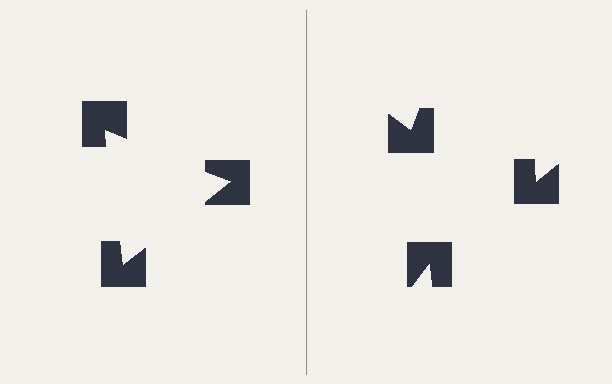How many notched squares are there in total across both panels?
6 — 3 on each side.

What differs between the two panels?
The notched squares are positioned identically on both sides; only the wedge orientations differ. On the left they align to a triangle; on the right they are misaligned.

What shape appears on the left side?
An illusory triangle.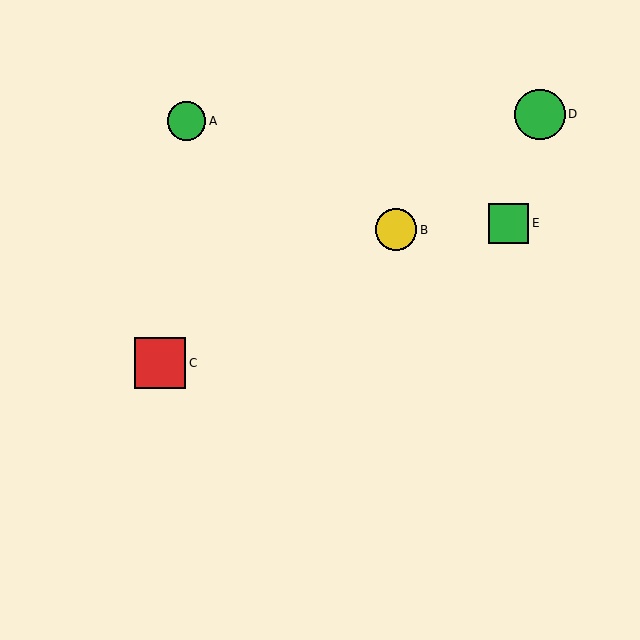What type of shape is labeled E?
Shape E is a green square.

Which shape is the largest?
The red square (labeled C) is the largest.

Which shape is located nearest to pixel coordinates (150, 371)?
The red square (labeled C) at (160, 363) is nearest to that location.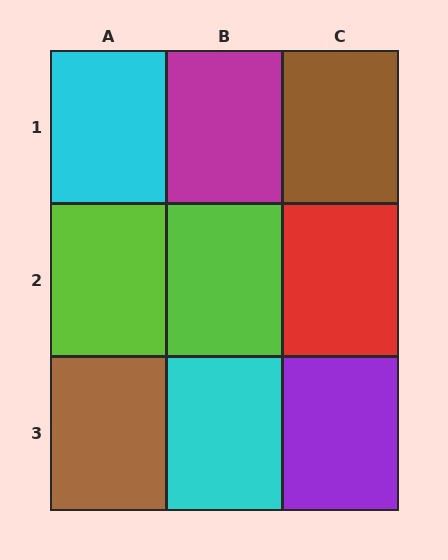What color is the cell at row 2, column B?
Lime.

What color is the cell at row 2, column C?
Red.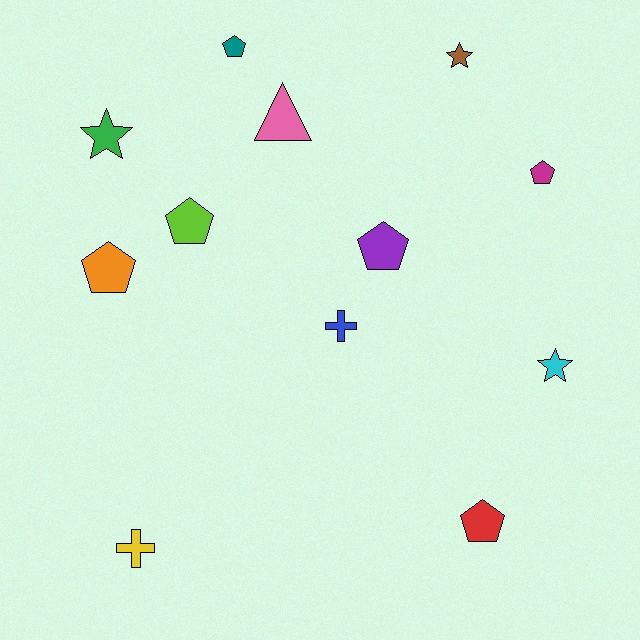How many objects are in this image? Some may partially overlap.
There are 12 objects.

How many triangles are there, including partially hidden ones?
There is 1 triangle.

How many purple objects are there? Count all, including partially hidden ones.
There is 1 purple object.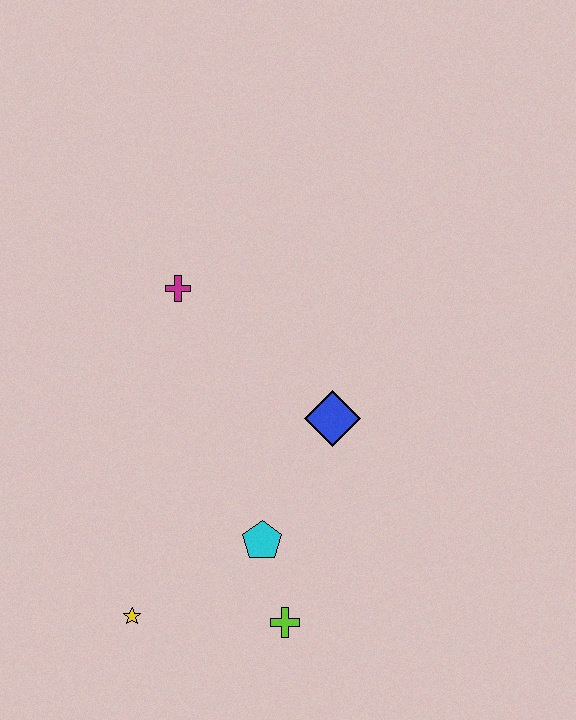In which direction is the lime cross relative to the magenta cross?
The lime cross is below the magenta cross.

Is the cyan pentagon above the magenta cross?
No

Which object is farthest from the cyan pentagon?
The magenta cross is farthest from the cyan pentagon.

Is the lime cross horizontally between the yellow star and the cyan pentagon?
No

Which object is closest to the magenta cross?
The blue diamond is closest to the magenta cross.